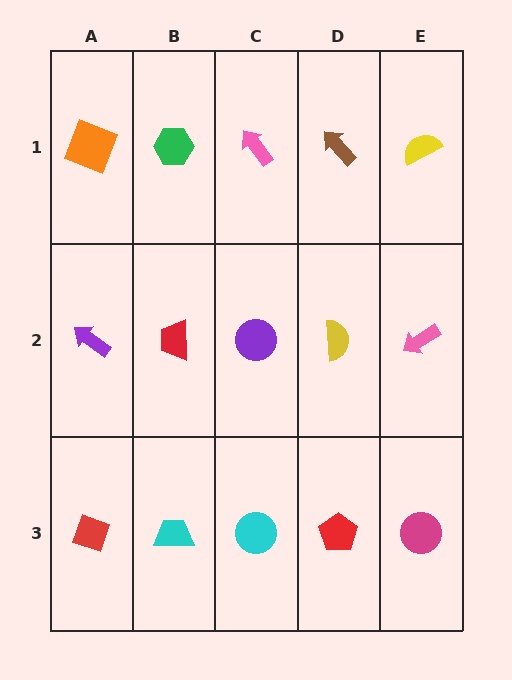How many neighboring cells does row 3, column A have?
2.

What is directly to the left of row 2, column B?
A purple arrow.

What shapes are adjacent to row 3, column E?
A pink arrow (row 2, column E), a red pentagon (row 3, column D).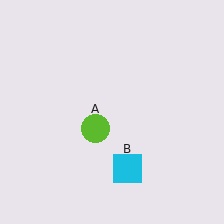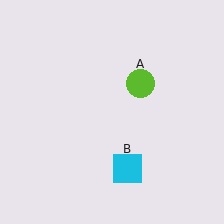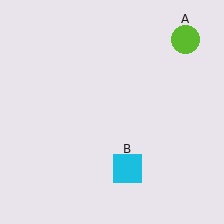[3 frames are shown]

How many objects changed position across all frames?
1 object changed position: lime circle (object A).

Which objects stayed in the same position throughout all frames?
Cyan square (object B) remained stationary.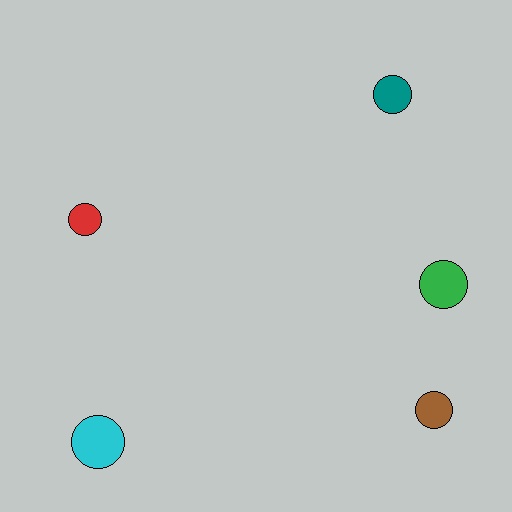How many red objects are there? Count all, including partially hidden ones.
There is 1 red object.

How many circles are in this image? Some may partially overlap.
There are 5 circles.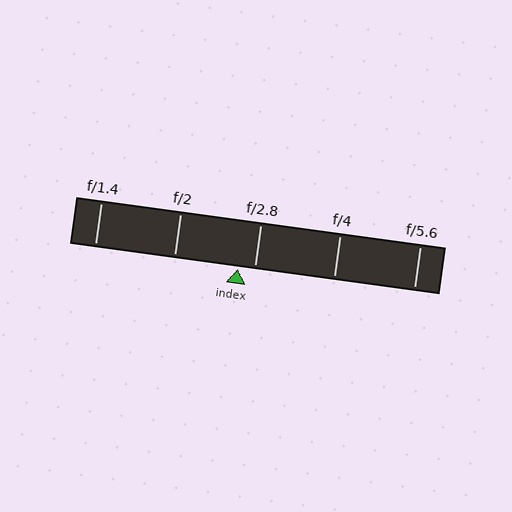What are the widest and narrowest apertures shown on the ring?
The widest aperture shown is f/1.4 and the narrowest is f/5.6.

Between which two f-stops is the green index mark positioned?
The index mark is between f/2 and f/2.8.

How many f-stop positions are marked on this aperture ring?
There are 5 f-stop positions marked.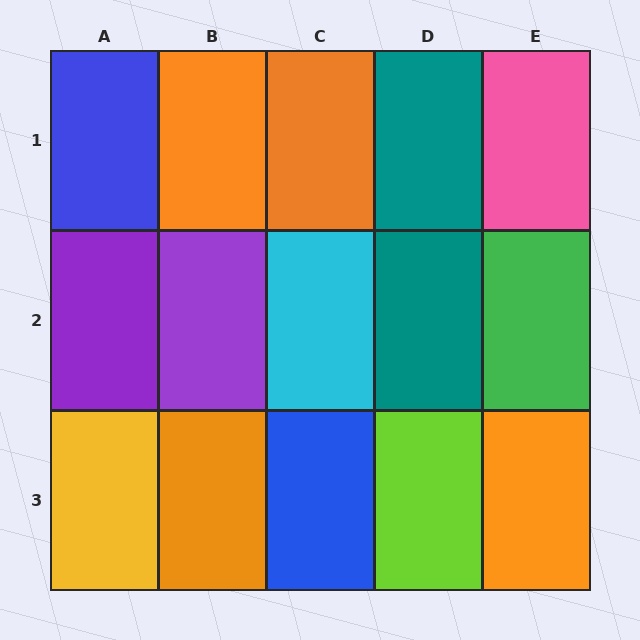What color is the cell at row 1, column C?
Orange.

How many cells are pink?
1 cell is pink.